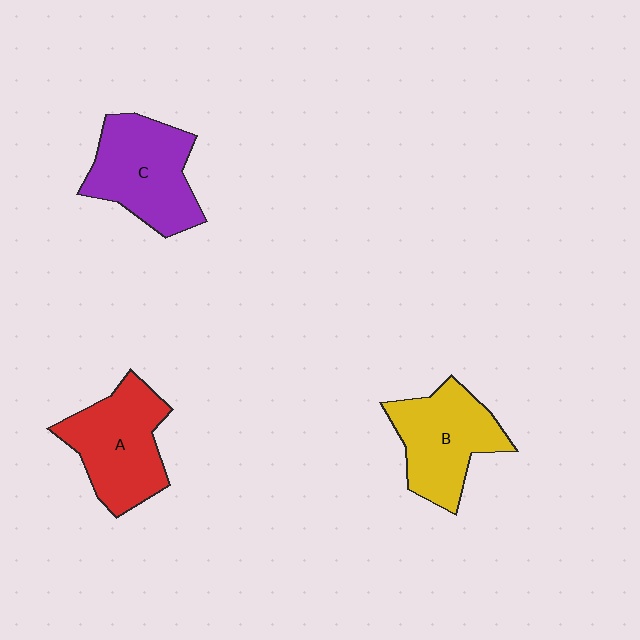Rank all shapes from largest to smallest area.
From largest to smallest: C (purple), A (red), B (yellow).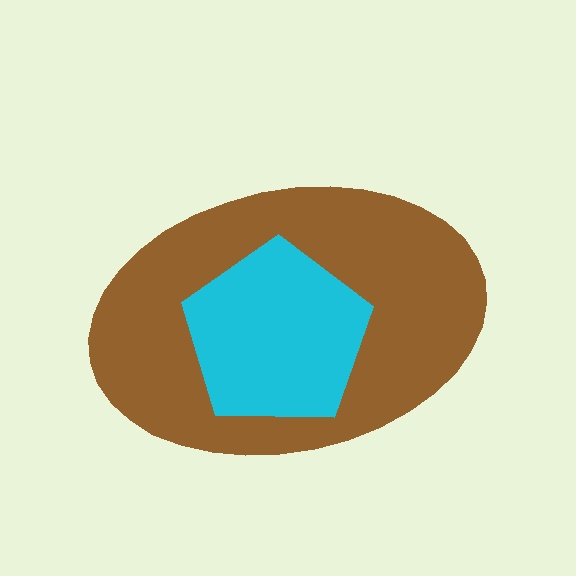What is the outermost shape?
The brown ellipse.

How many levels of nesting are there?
2.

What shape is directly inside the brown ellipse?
The cyan pentagon.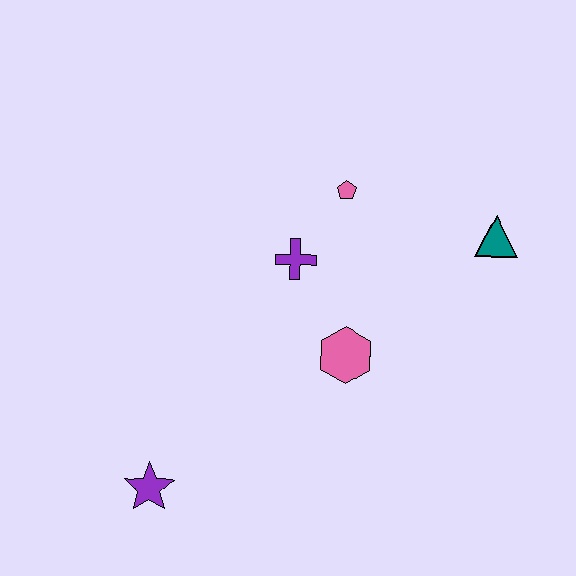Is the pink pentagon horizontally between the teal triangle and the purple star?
Yes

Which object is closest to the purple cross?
The pink pentagon is closest to the purple cross.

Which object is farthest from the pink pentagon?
The purple star is farthest from the pink pentagon.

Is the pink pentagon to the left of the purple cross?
No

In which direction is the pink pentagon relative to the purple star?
The pink pentagon is above the purple star.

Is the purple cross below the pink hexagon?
No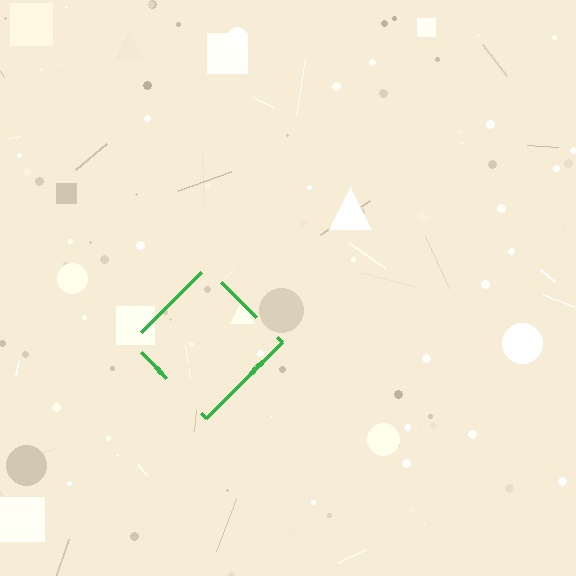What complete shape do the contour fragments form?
The contour fragments form a diamond.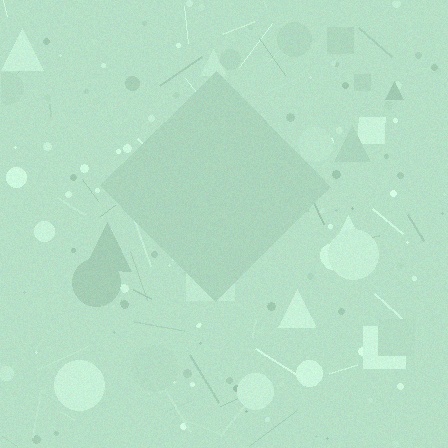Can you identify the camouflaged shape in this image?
The camouflaged shape is a diamond.